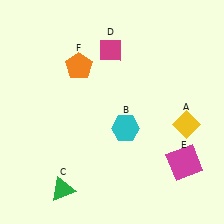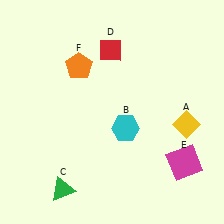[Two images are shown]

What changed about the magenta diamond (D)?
In Image 1, D is magenta. In Image 2, it changed to red.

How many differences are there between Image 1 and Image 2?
There is 1 difference between the two images.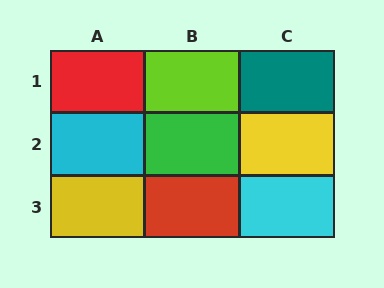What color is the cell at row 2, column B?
Green.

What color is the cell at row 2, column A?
Cyan.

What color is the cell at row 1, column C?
Teal.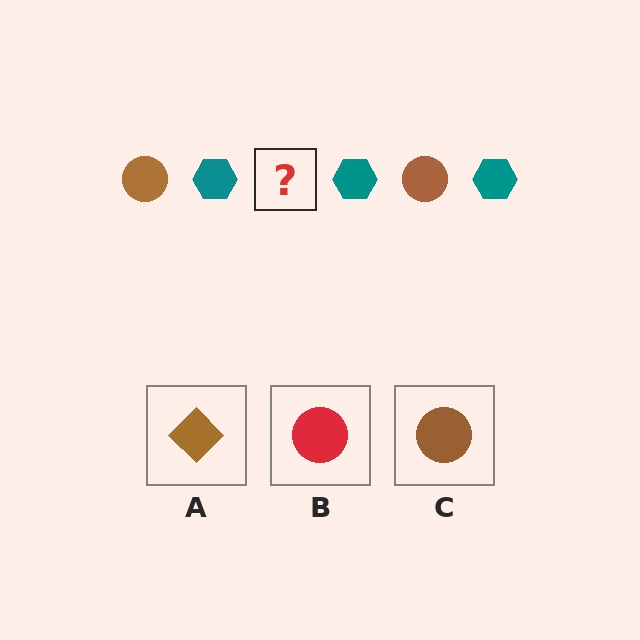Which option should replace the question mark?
Option C.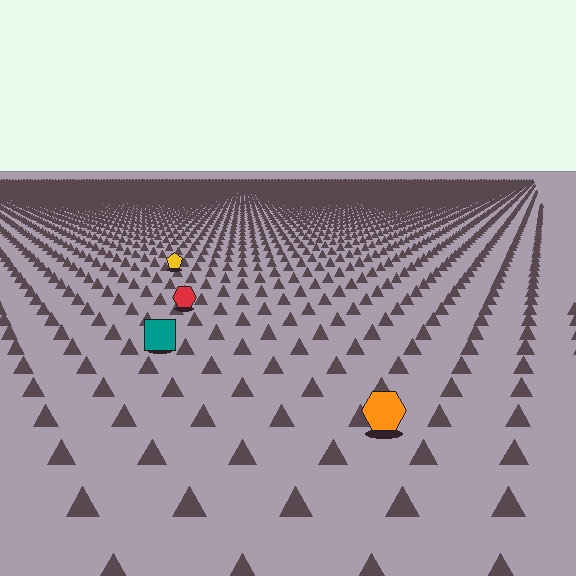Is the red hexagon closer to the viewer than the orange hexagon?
No. The orange hexagon is closer — you can tell from the texture gradient: the ground texture is coarser near it.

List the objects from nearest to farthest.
From nearest to farthest: the orange hexagon, the teal square, the red hexagon, the yellow pentagon.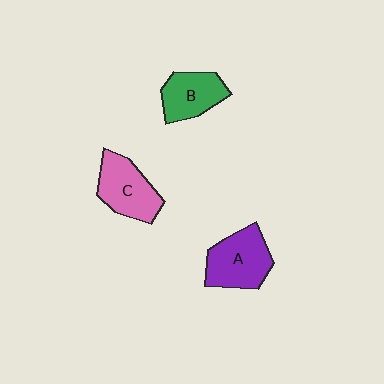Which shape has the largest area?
Shape A (purple).